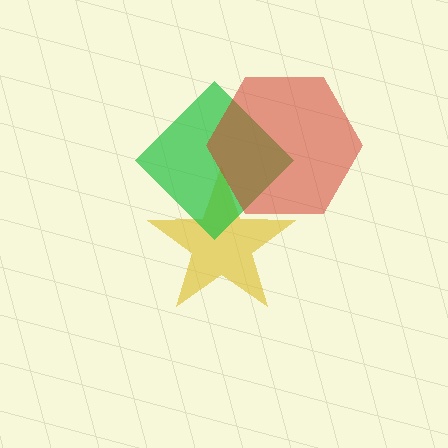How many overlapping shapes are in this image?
There are 3 overlapping shapes in the image.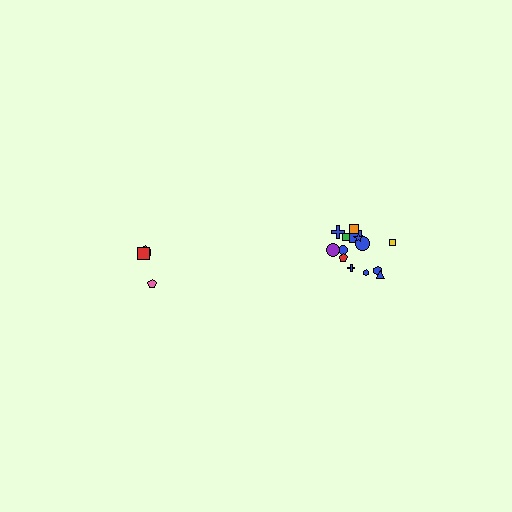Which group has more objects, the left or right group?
The right group.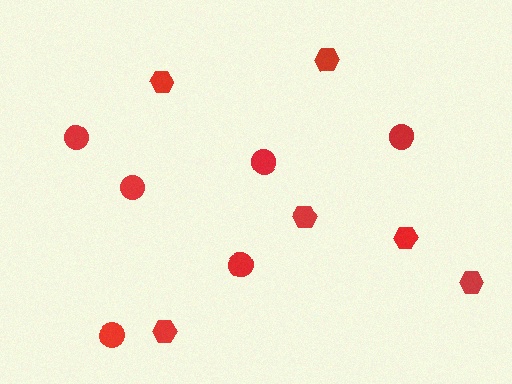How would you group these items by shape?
There are 2 groups: one group of hexagons (6) and one group of circles (6).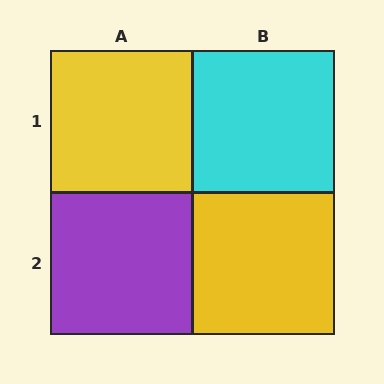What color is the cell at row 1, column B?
Cyan.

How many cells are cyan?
1 cell is cyan.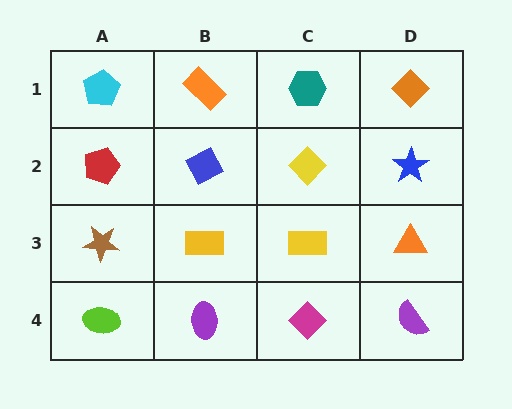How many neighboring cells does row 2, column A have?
3.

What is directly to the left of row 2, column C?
A blue diamond.